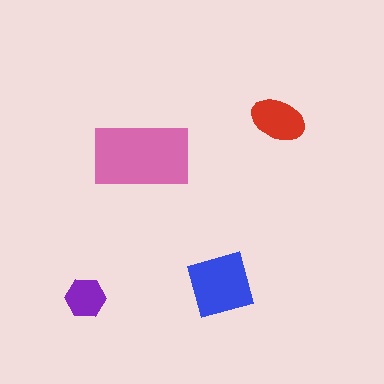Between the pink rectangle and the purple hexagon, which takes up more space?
The pink rectangle.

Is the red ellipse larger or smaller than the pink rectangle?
Smaller.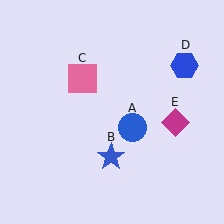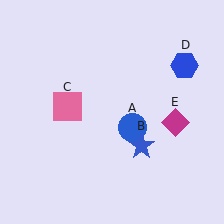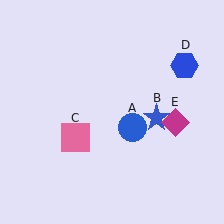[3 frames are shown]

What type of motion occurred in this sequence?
The blue star (object B), pink square (object C) rotated counterclockwise around the center of the scene.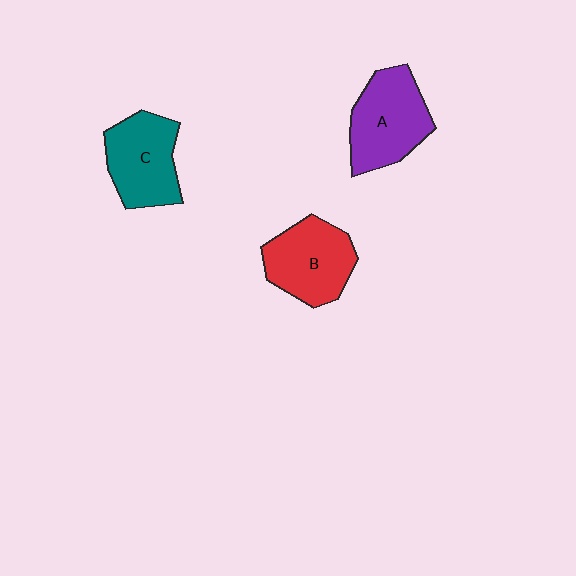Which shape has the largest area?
Shape A (purple).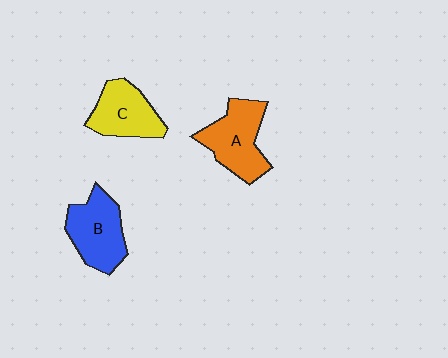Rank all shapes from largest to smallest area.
From largest to smallest: A (orange), B (blue), C (yellow).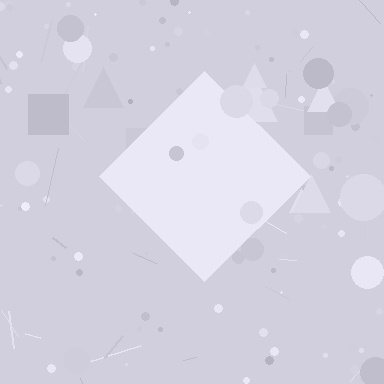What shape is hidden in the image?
A diamond is hidden in the image.